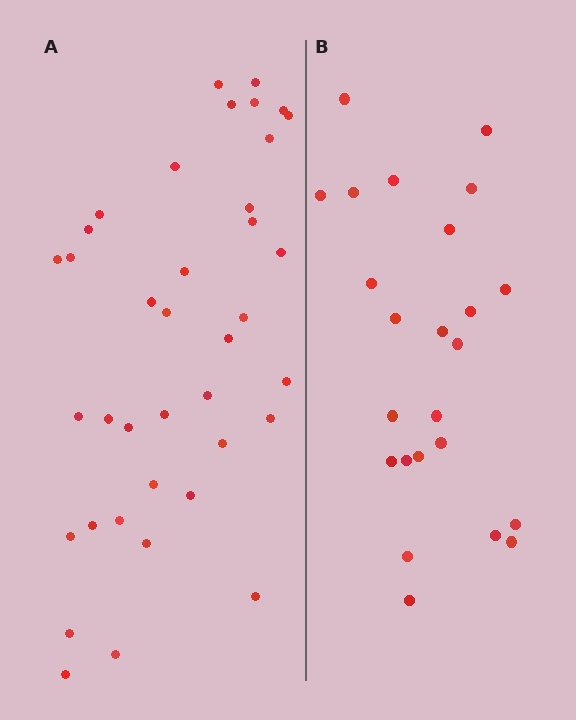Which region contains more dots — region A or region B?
Region A (the left region) has more dots.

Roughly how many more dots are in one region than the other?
Region A has approximately 15 more dots than region B.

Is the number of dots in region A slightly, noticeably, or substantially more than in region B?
Region A has substantially more. The ratio is roughly 1.6 to 1.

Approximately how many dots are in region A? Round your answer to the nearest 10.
About 40 dots. (The exact count is 38, which rounds to 40.)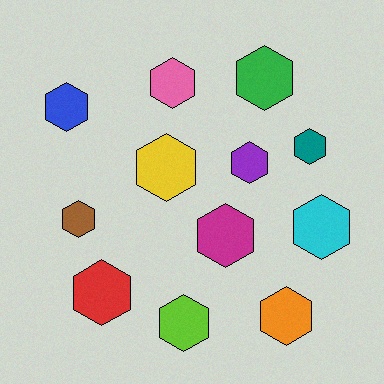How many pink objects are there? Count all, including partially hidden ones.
There is 1 pink object.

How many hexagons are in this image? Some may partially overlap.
There are 12 hexagons.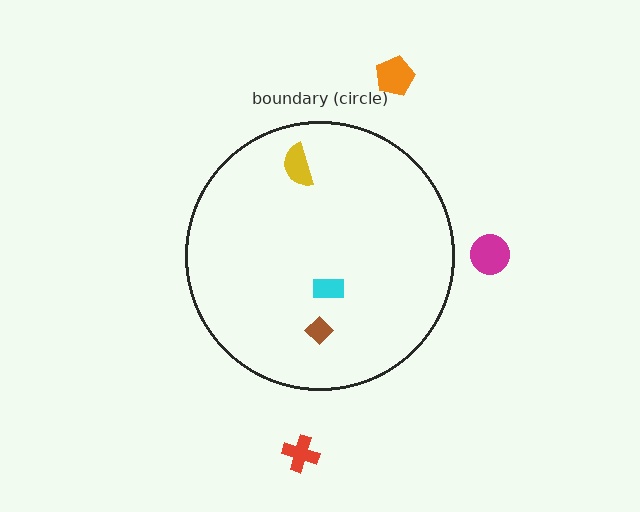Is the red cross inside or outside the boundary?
Outside.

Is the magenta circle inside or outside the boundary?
Outside.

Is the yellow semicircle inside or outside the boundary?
Inside.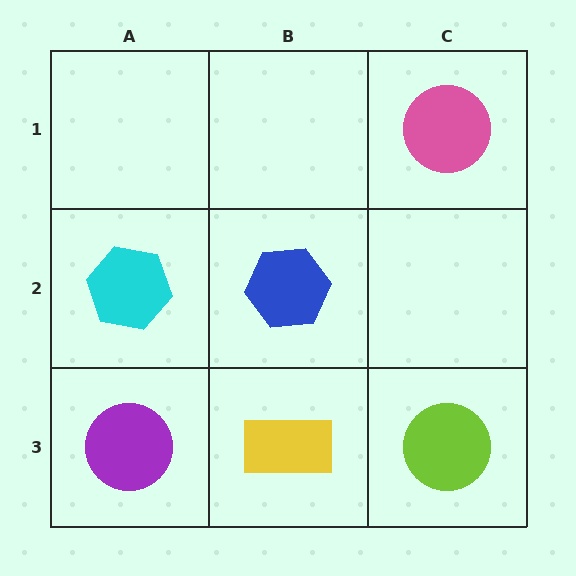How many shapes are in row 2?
2 shapes.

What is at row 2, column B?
A blue hexagon.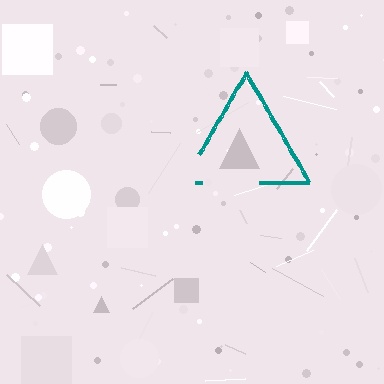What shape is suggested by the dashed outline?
The dashed outline suggests a triangle.